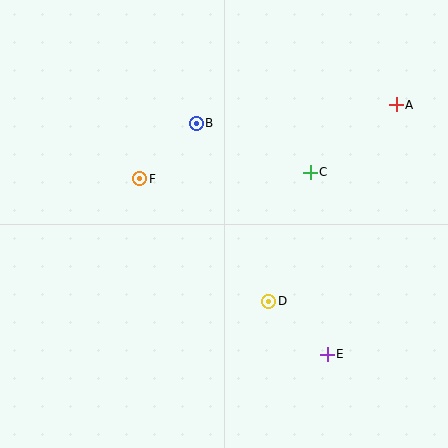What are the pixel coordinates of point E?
Point E is at (327, 354).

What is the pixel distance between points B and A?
The distance between B and A is 201 pixels.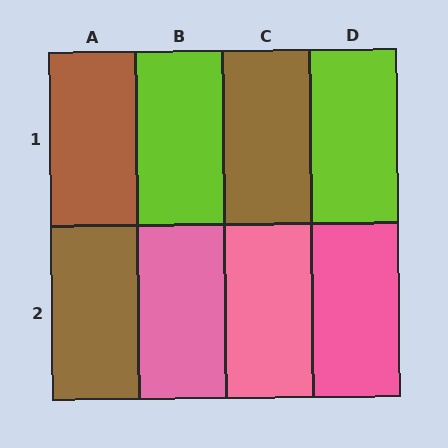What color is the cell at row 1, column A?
Brown.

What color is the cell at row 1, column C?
Brown.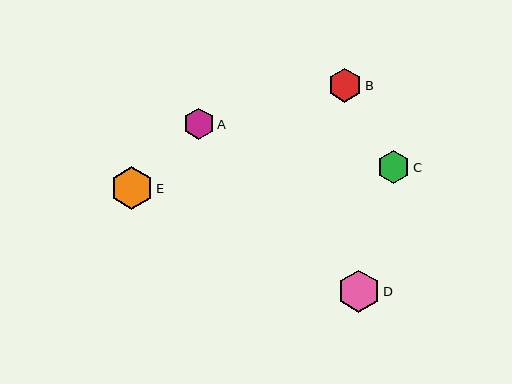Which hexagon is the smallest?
Hexagon A is the smallest with a size of approximately 31 pixels.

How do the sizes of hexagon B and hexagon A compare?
Hexagon B and hexagon A are approximately the same size.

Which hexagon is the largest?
Hexagon E is the largest with a size of approximately 43 pixels.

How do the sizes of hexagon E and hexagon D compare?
Hexagon E and hexagon D are approximately the same size.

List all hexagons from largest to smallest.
From largest to smallest: E, D, B, C, A.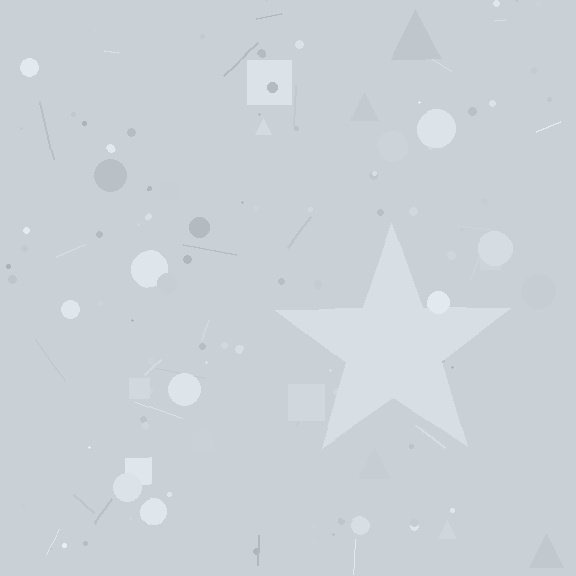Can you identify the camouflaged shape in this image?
The camouflaged shape is a star.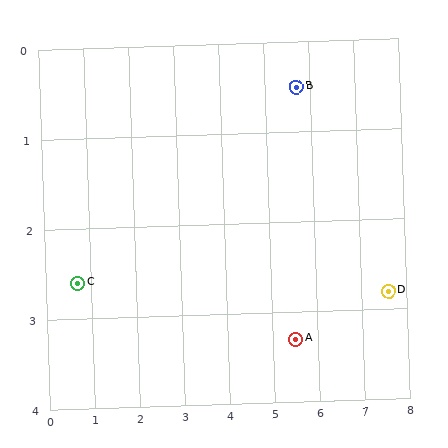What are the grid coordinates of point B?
Point B is at approximately (5.7, 0.5).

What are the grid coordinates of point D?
Point D is at approximately (7.6, 2.8).